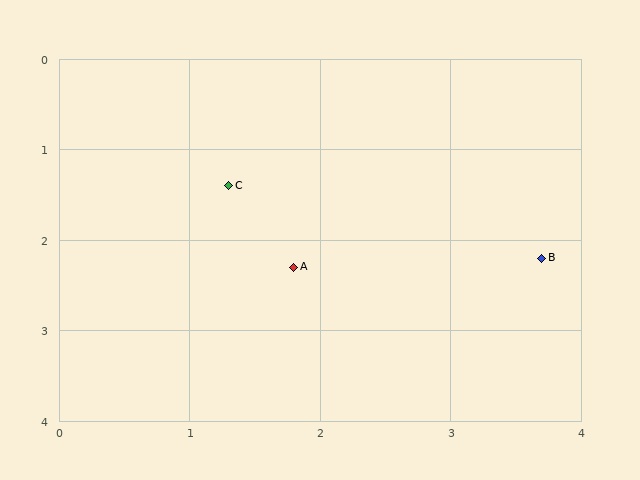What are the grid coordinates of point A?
Point A is at approximately (1.8, 2.3).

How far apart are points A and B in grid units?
Points A and B are about 1.9 grid units apart.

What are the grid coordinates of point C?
Point C is at approximately (1.3, 1.4).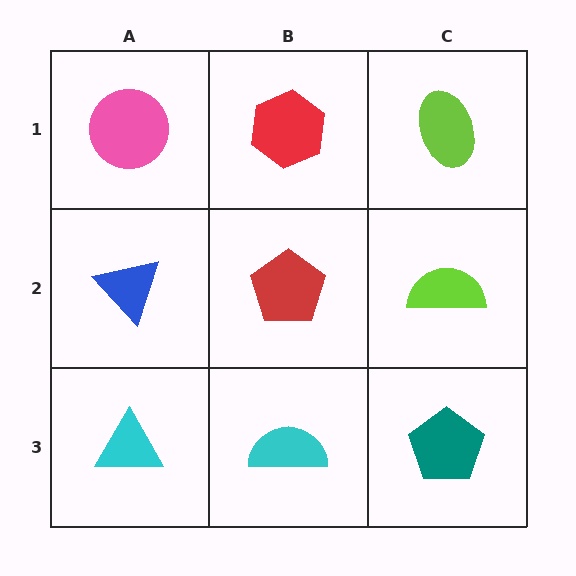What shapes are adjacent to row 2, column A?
A pink circle (row 1, column A), a cyan triangle (row 3, column A), a red pentagon (row 2, column B).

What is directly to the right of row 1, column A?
A red hexagon.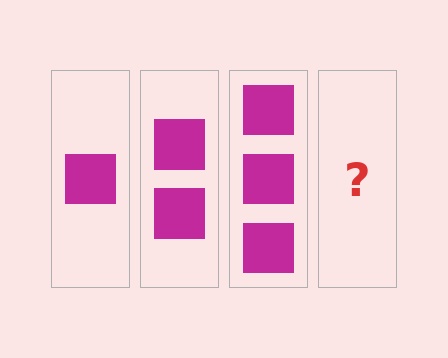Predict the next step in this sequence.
The next step is 4 squares.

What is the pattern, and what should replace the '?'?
The pattern is that each step adds one more square. The '?' should be 4 squares.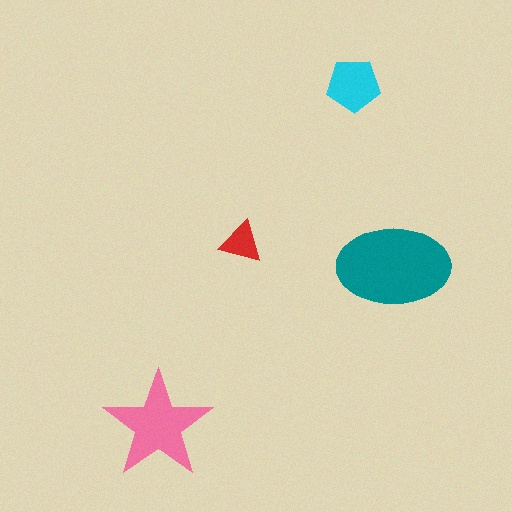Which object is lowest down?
The pink star is bottommost.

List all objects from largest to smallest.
The teal ellipse, the pink star, the cyan pentagon, the red triangle.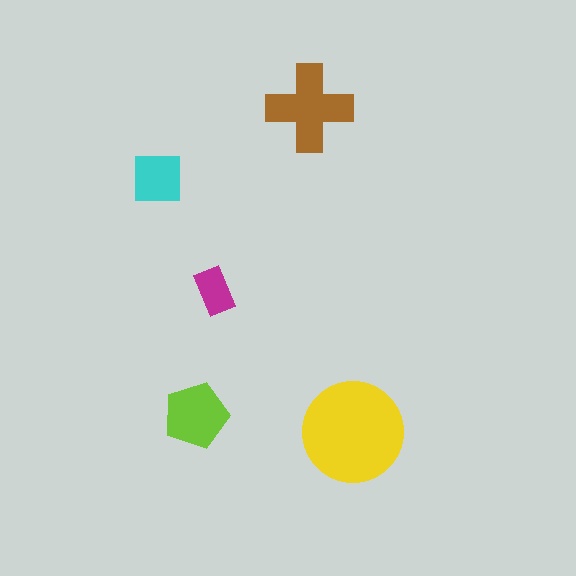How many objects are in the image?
There are 5 objects in the image.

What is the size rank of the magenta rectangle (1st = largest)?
5th.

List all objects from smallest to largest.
The magenta rectangle, the cyan square, the lime pentagon, the brown cross, the yellow circle.